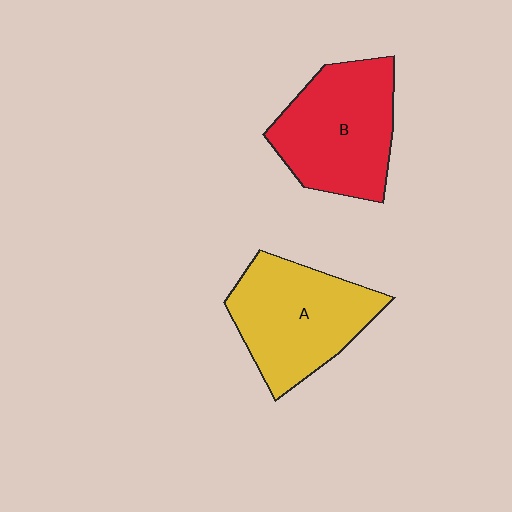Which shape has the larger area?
Shape B (red).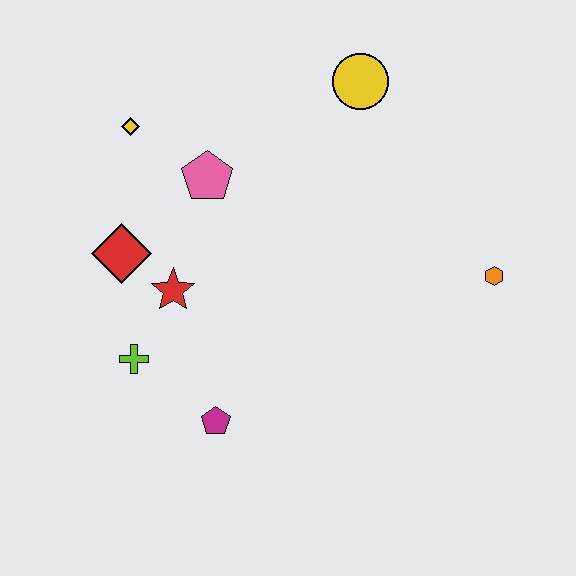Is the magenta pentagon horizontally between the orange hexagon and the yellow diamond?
Yes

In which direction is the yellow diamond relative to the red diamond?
The yellow diamond is above the red diamond.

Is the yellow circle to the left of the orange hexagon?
Yes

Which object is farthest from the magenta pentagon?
The yellow circle is farthest from the magenta pentagon.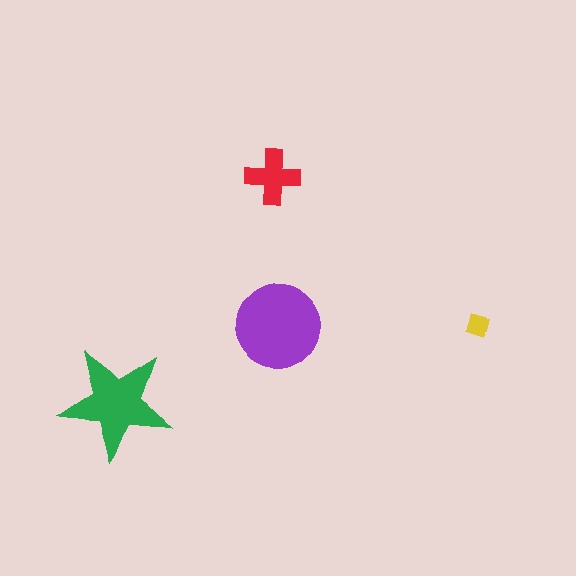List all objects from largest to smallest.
The purple circle, the green star, the red cross, the yellow diamond.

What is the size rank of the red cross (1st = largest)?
3rd.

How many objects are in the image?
There are 4 objects in the image.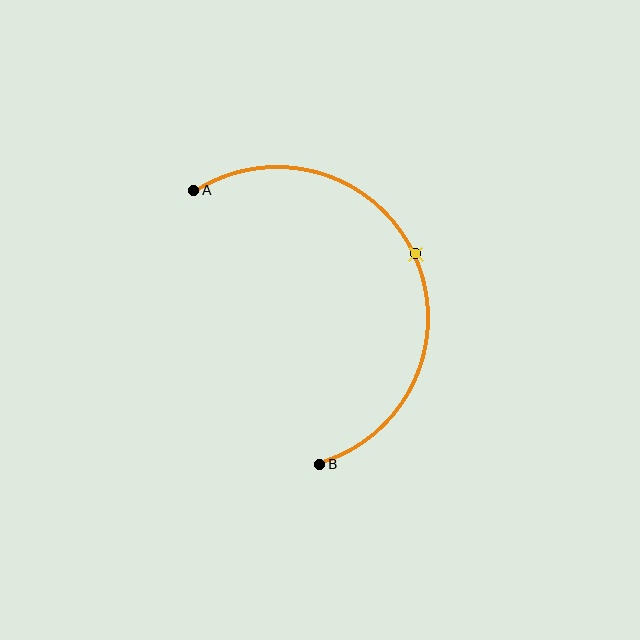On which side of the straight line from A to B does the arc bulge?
The arc bulges to the right of the straight line connecting A and B.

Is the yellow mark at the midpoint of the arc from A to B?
Yes. The yellow mark lies on the arc at equal arc-length from both A and B — it is the arc midpoint.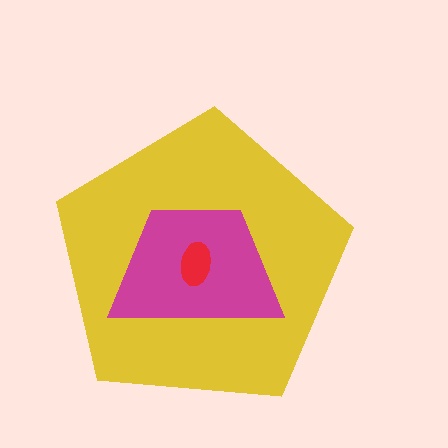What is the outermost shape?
The yellow pentagon.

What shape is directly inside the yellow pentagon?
The magenta trapezoid.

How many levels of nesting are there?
3.